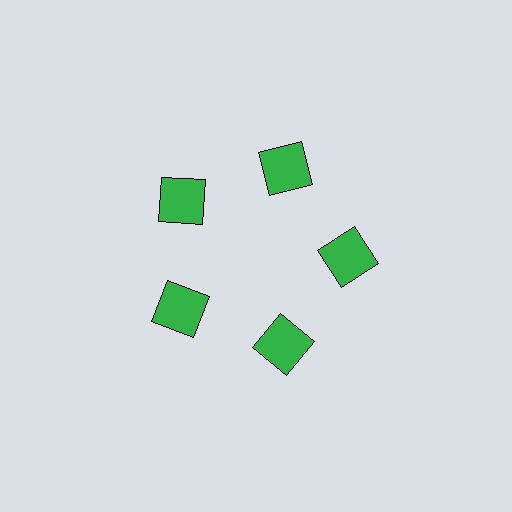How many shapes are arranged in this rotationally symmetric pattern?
There are 5 shapes, arranged in 5 groups of 1.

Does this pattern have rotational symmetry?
Yes, this pattern has 5-fold rotational symmetry. It looks the same after rotating 72 degrees around the center.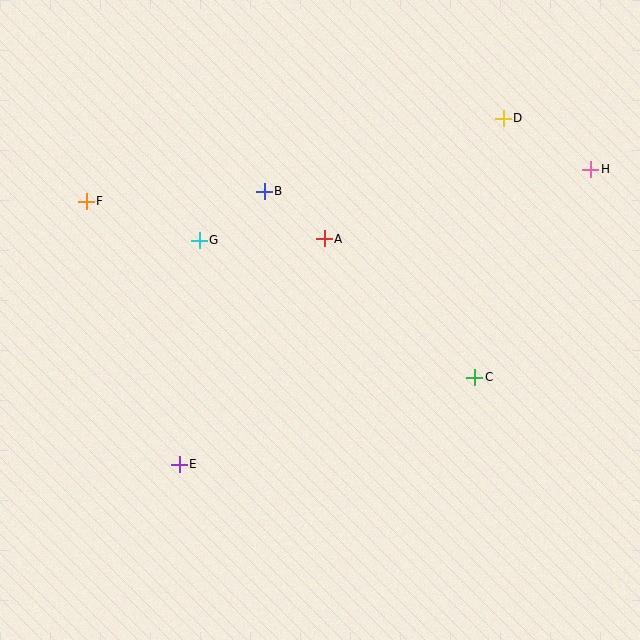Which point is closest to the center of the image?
Point A at (324, 239) is closest to the center.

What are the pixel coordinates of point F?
Point F is at (86, 201).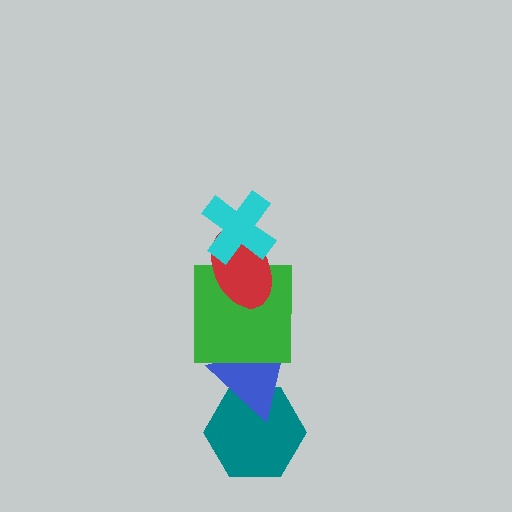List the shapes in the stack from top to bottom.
From top to bottom: the cyan cross, the red ellipse, the green square, the blue triangle, the teal hexagon.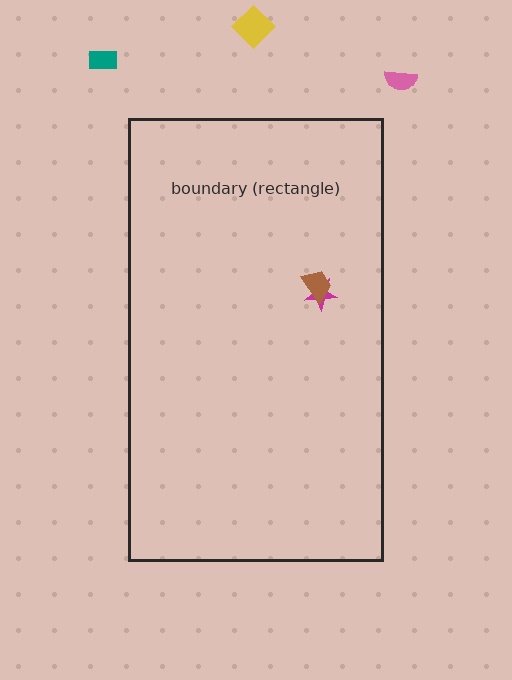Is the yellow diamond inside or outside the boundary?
Outside.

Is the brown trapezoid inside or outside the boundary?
Inside.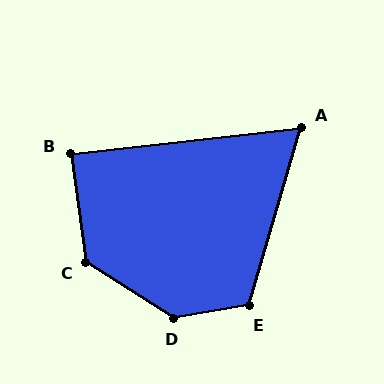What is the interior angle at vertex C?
Approximately 130 degrees (obtuse).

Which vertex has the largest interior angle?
D, at approximately 138 degrees.